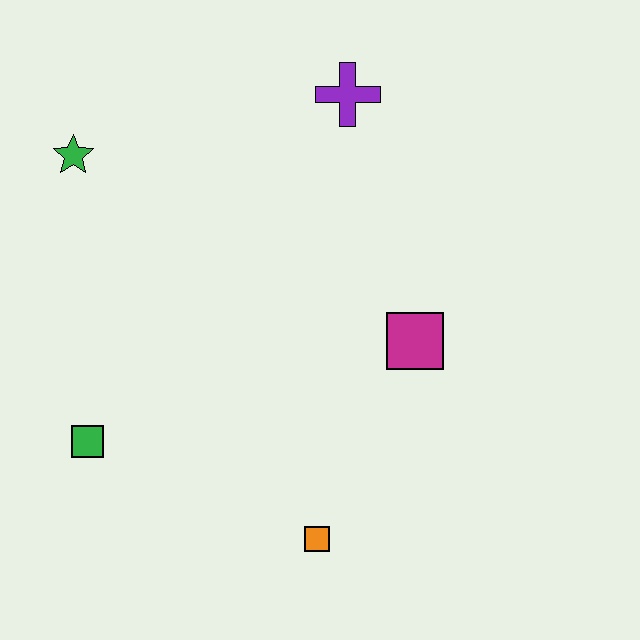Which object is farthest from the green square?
The purple cross is farthest from the green square.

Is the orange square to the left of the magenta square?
Yes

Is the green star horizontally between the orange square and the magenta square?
No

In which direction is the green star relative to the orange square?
The green star is above the orange square.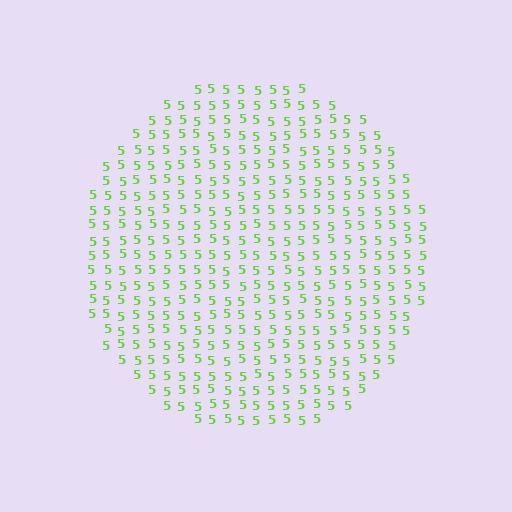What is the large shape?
The large shape is a circle.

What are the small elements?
The small elements are digit 5's.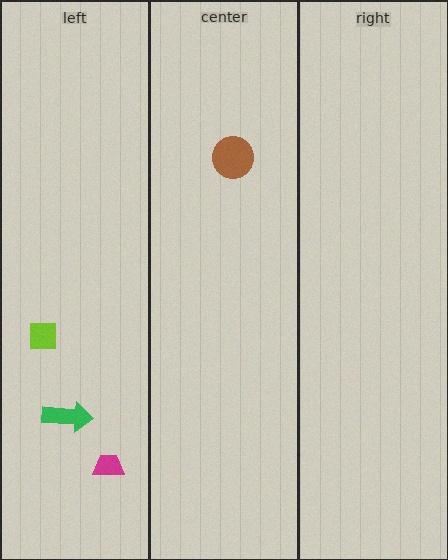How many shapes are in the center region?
1.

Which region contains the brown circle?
The center region.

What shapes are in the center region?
The brown circle.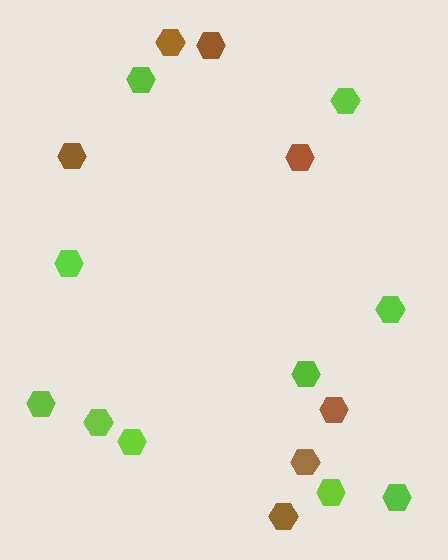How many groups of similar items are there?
There are 2 groups: one group of brown hexagons (7) and one group of lime hexagons (10).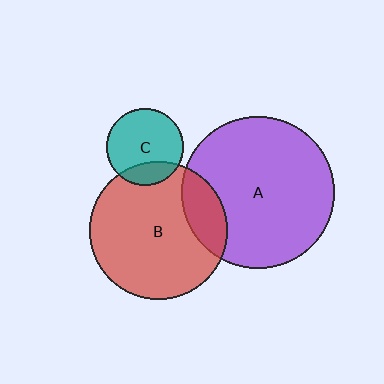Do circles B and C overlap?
Yes.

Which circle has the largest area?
Circle A (purple).